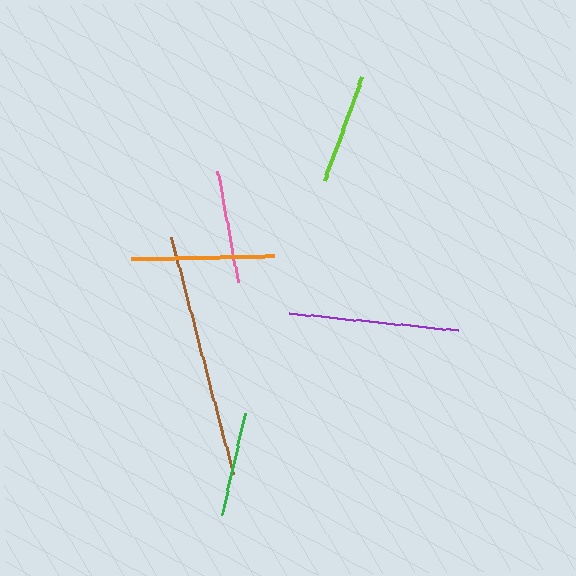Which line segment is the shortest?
The green line is the shortest at approximately 104 pixels.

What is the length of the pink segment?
The pink segment is approximately 113 pixels long.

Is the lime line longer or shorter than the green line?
The lime line is longer than the green line.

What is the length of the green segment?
The green segment is approximately 104 pixels long.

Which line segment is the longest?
The brown line is the longest at approximately 246 pixels.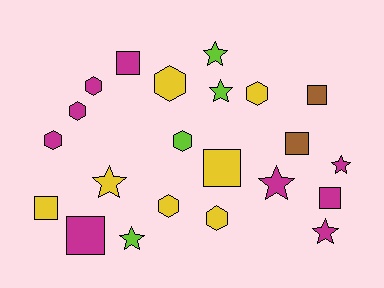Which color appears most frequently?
Magenta, with 9 objects.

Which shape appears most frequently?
Hexagon, with 8 objects.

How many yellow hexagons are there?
There are 4 yellow hexagons.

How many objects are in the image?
There are 22 objects.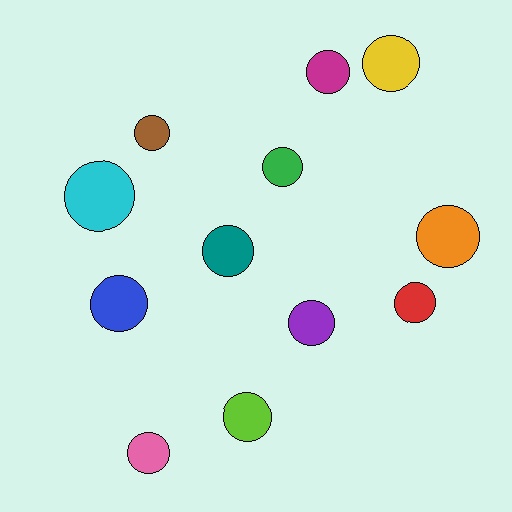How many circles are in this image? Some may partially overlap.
There are 12 circles.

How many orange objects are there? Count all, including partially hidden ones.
There is 1 orange object.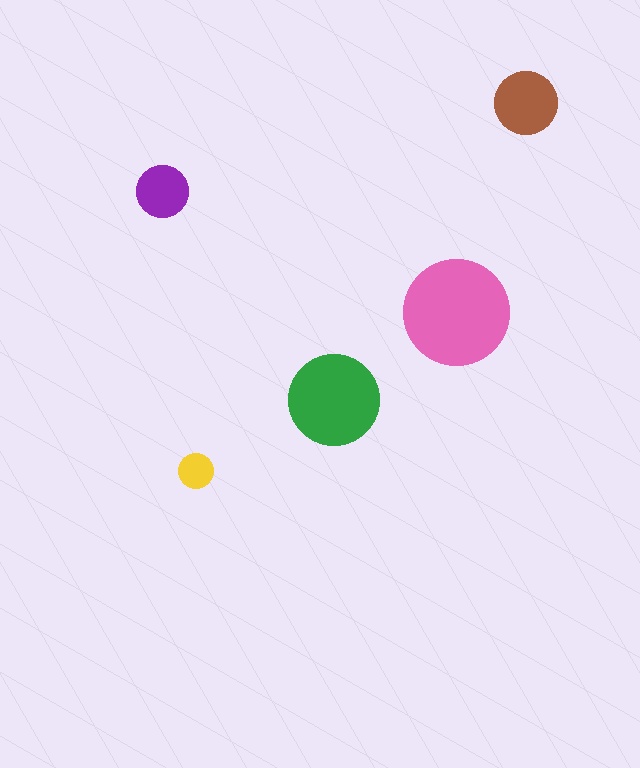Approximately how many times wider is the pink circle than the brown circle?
About 1.5 times wider.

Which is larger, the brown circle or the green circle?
The green one.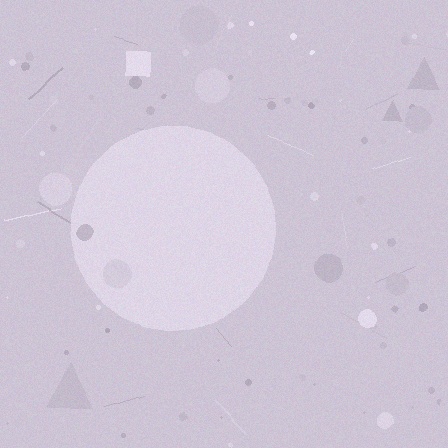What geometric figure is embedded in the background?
A circle is embedded in the background.